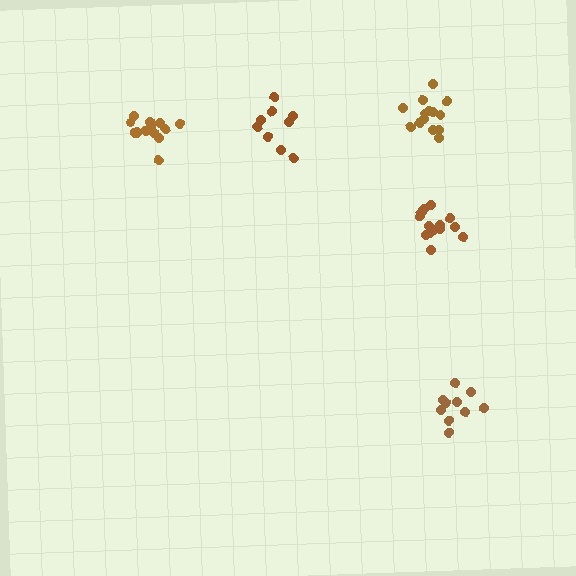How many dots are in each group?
Group 1: 9 dots, Group 2: 14 dots, Group 3: 14 dots, Group 4: 10 dots, Group 5: 14 dots (61 total).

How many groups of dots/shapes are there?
There are 5 groups.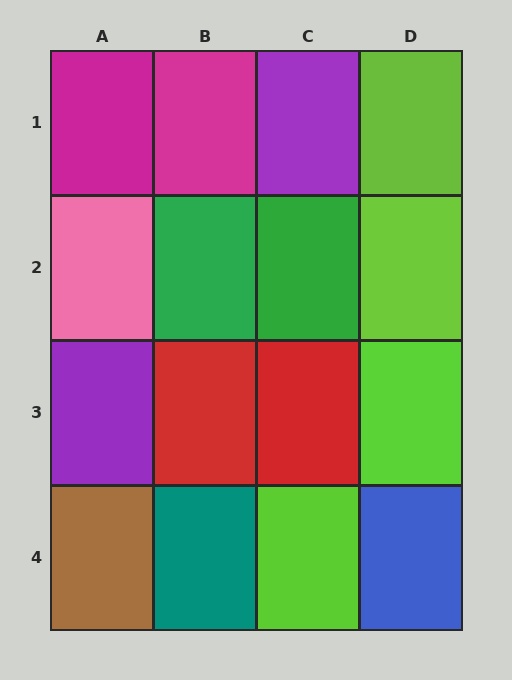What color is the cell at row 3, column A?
Purple.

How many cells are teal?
1 cell is teal.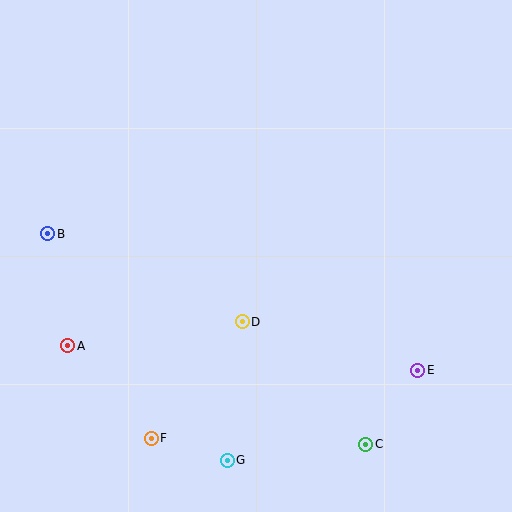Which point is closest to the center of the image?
Point D at (242, 322) is closest to the center.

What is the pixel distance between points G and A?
The distance between G and A is 196 pixels.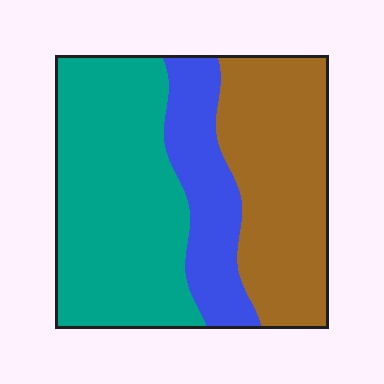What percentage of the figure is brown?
Brown takes up between a quarter and a half of the figure.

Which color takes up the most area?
Teal, at roughly 45%.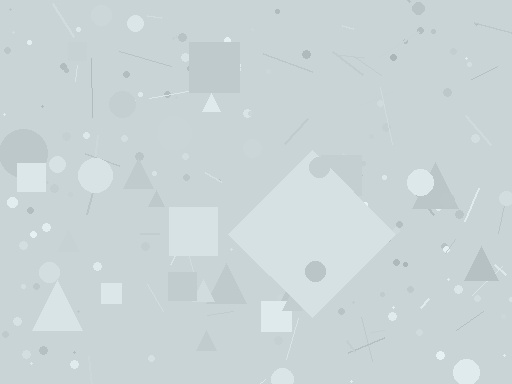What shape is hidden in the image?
A diamond is hidden in the image.